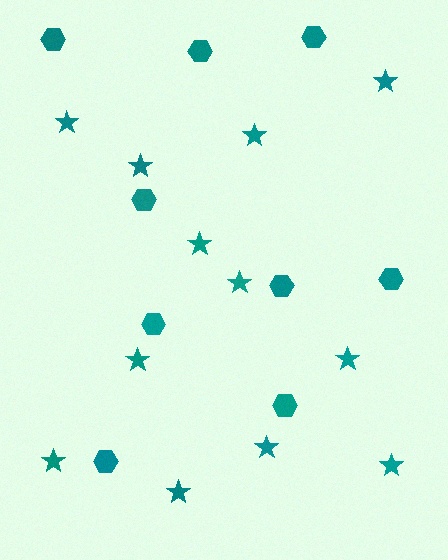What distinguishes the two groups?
There are 2 groups: one group of hexagons (9) and one group of stars (12).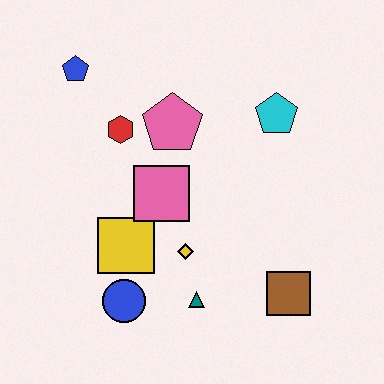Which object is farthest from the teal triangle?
The blue pentagon is farthest from the teal triangle.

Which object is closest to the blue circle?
The yellow square is closest to the blue circle.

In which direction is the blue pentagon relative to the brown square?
The blue pentagon is above the brown square.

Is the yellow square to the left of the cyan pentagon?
Yes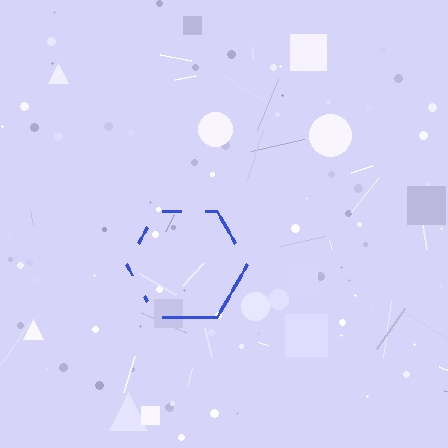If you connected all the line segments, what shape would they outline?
They would outline a hexagon.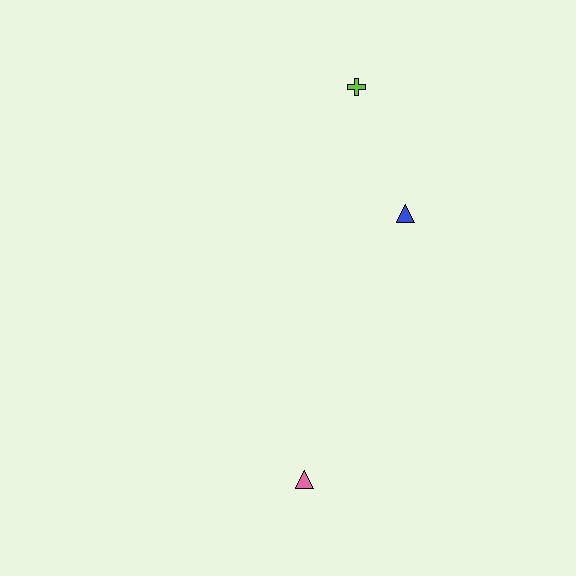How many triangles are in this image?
There are 2 triangles.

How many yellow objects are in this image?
There are no yellow objects.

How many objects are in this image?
There are 3 objects.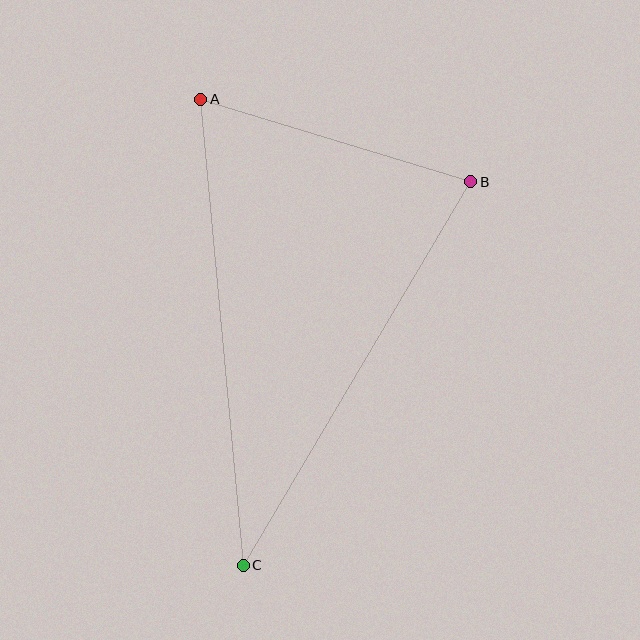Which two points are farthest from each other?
Points A and C are farthest from each other.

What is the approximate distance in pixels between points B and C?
The distance between B and C is approximately 446 pixels.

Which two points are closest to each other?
Points A and B are closest to each other.